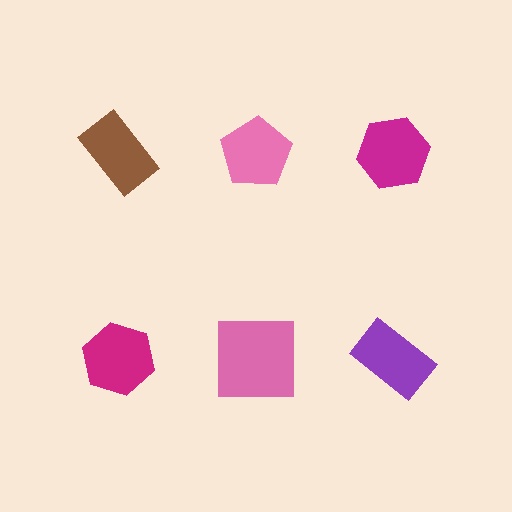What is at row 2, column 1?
A magenta hexagon.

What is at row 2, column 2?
A pink square.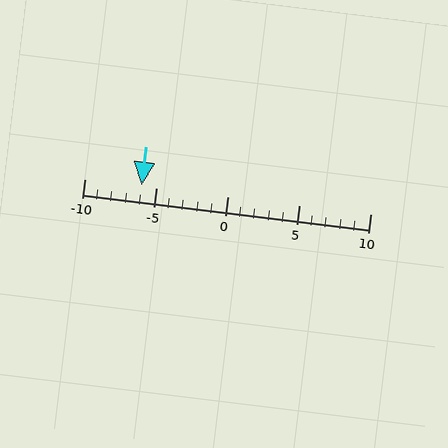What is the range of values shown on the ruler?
The ruler shows values from -10 to 10.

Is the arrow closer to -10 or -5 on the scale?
The arrow is closer to -5.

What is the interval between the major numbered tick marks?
The major tick marks are spaced 5 units apart.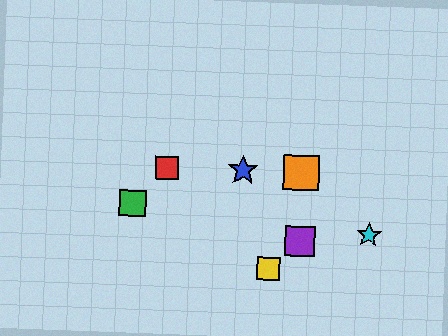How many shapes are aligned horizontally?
3 shapes (the red square, the blue star, the orange square) are aligned horizontally.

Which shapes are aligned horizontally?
The red square, the blue star, the orange square are aligned horizontally.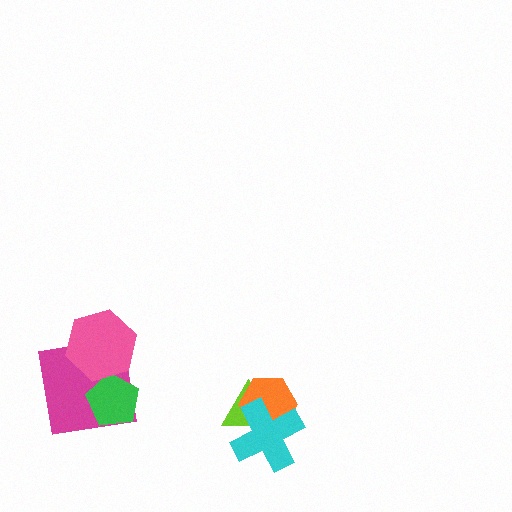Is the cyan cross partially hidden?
No, no other shape covers it.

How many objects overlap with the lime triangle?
2 objects overlap with the lime triangle.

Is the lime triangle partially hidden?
Yes, it is partially covered by another shape.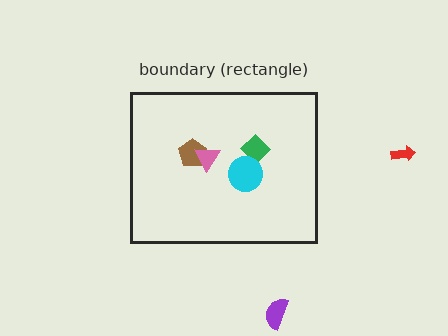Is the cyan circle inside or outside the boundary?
Inside.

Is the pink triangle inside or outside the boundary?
Inside.